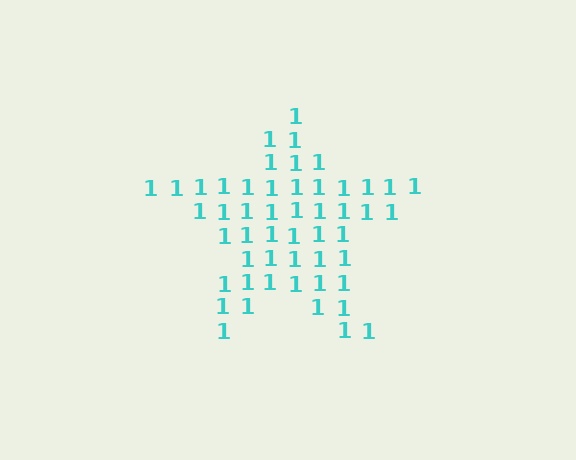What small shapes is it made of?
It is made of small digit 1's.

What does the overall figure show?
The overall figure shows a star.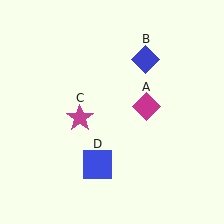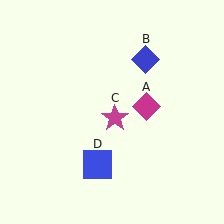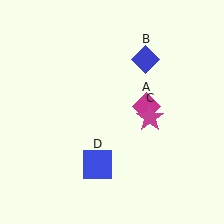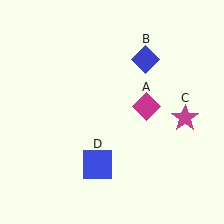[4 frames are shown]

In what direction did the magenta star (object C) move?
The magenta star (object C) moved right.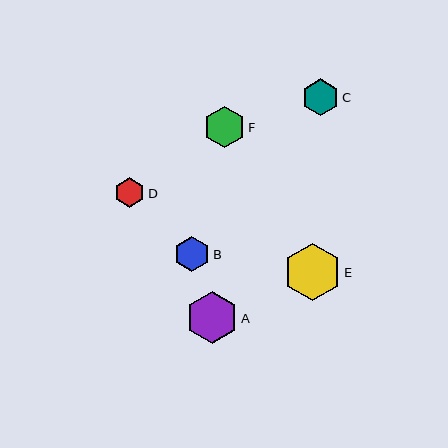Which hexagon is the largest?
Hexagon E is the largest with a size of approximately 57 pixels.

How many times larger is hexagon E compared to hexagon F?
Hexagon E is approximately 1.4 times the size of hexagon F.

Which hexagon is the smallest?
Hexagon D is the smallest with a size of approximately 30 pixels.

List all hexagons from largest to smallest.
From largest to smallest: E, A, F, C, B, D.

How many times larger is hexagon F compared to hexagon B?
Hexagon F is approximately 1.2 times the size of hexagon B.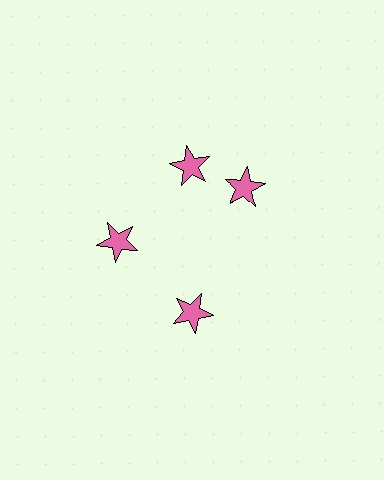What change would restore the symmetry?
The symmetry would be restored by rotating it back into even spacing with its neighbors so that all 4 stars sit at equal angles and equal distance from the center.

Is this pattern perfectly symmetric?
No. The 4 pink stars are arranged in a ring, but one element near the 3 o'clock position is rotated out of alignment along the ring, breaking the 4-fold rotational symmetry.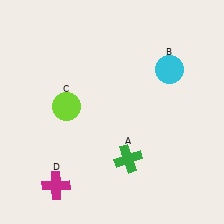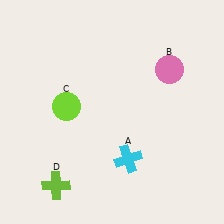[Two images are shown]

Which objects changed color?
A changed from green to cyan. B changed from cyan to pink. D changed from magenta to lime.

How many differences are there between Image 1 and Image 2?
There are 3 differences between the two images.